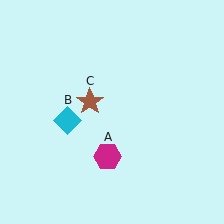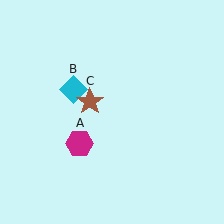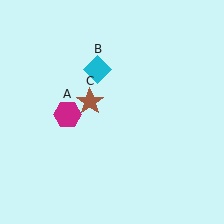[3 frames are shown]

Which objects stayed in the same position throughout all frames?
Brown star (object C) remained stationary.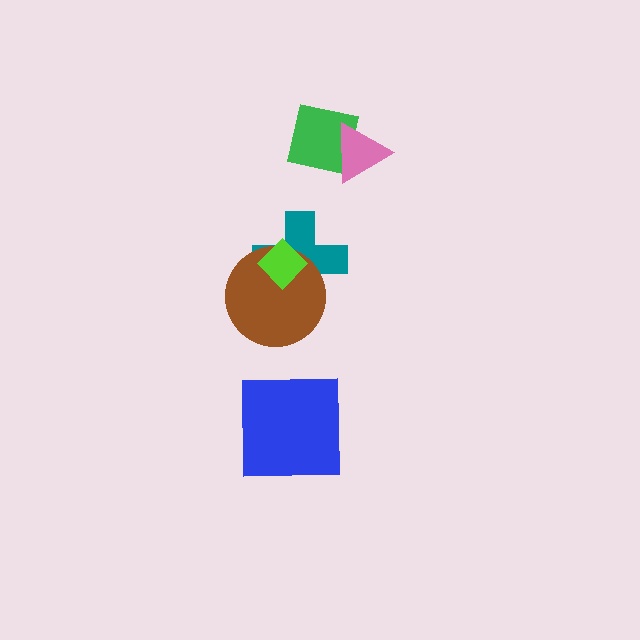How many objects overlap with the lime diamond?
2 objects overlap with the lime diamond.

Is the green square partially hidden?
Yes, it is partially covered by another shape.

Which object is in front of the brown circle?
The lime diamond is in front of the brown circle.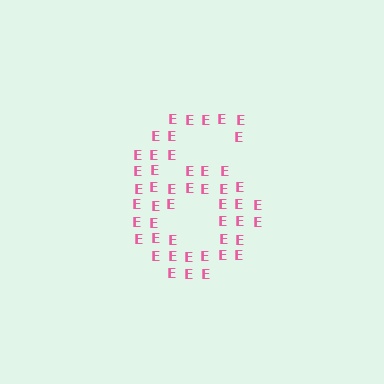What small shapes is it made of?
It is made of small letter E's.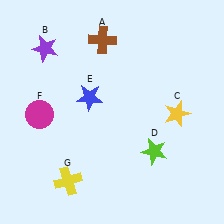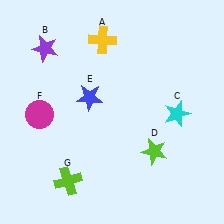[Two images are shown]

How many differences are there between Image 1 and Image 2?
There are 3 differences between the two images.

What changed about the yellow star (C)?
In Image 1, C is yellow. In Image 2, it changed to cyan.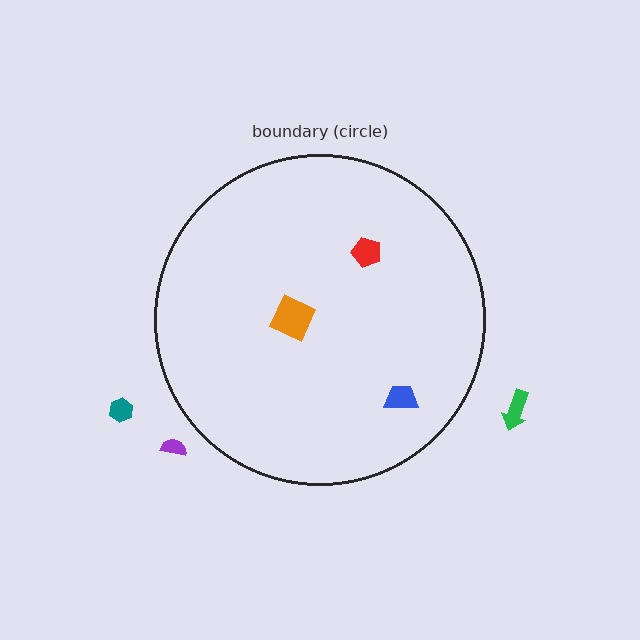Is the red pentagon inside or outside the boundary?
Inside.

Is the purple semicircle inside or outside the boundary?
Outside.